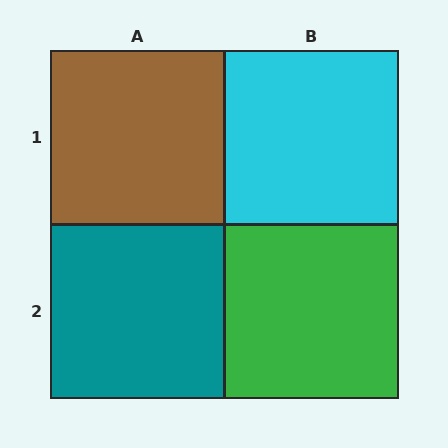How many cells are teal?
1 cell is teal.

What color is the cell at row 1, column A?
Brown.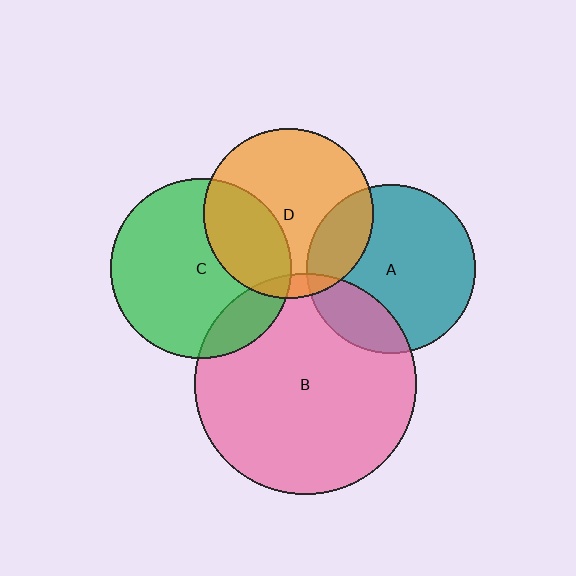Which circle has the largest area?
Circle B (pink).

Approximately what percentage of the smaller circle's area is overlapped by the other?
Approximately 20%.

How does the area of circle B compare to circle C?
Approximately 1.5 times.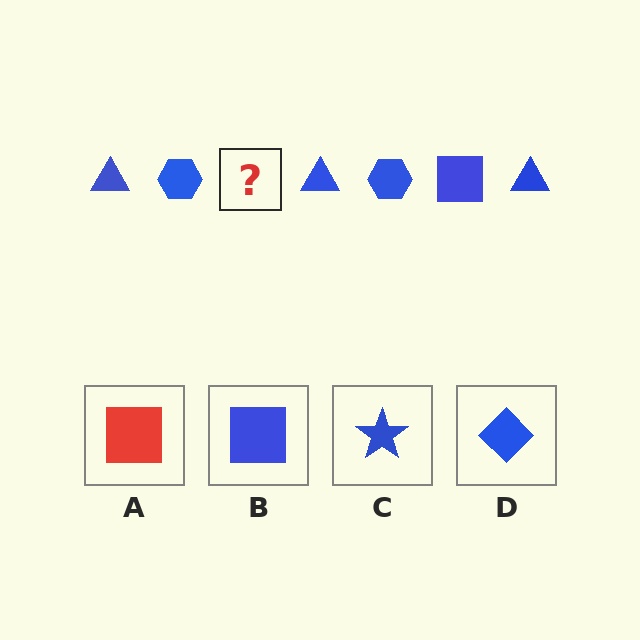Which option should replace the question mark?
Option B.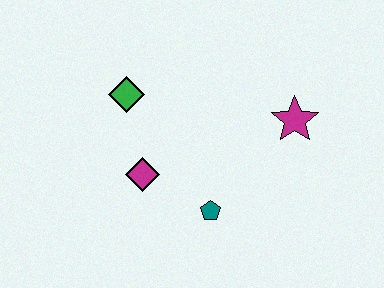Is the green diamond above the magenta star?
Yes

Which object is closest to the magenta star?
The teal pentagon is closest to the magenta star.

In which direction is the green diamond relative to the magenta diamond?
The green diamond is above the magenta diamond.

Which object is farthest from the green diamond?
The magenta star is farthest from the green diamond.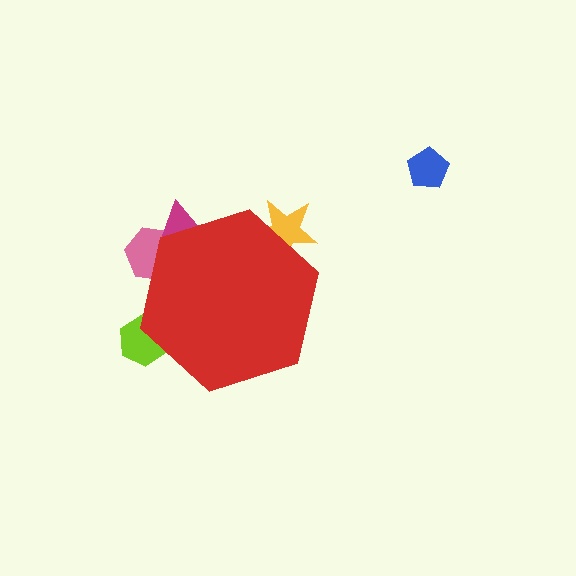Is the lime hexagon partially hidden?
Yes, the lime hexagon is partially hidden behind the red hexagon.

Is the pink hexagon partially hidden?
Yes, the pink hexagon is partially hidden behind the red hexagon.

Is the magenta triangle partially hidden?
Yes, the magenta triangle is partially hidden behind the red hexagon.